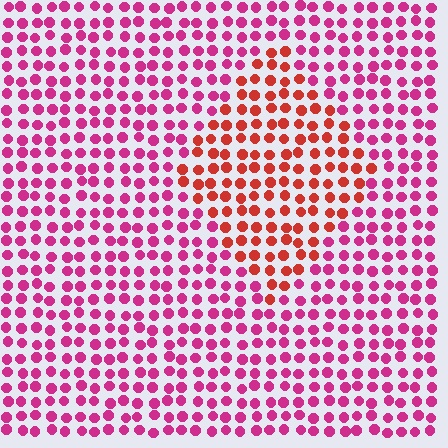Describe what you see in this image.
The image is filled with small magenta elements in a uniform arrangement. A diamond-shaped region is visible where the elements are tinted to a slightly different hue, forming a subtle color boundary.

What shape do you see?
I see a diamond.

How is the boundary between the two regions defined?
The boundary is defined purely by a slight shift in hue (about 38 degrees). Spacing, size, and orientation are identical on both sides.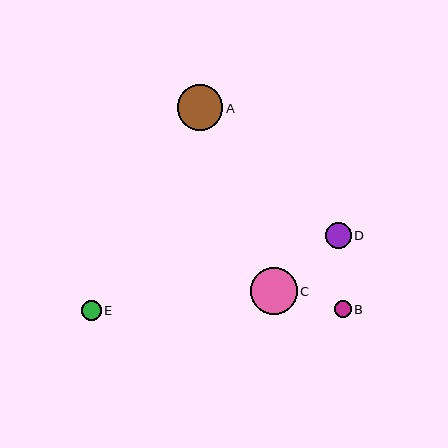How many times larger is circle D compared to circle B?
Circle D is approximately 1.5 times the size of circle B.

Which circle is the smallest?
Circle B is the smallest with a size of approximately 17 pixels.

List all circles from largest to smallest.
From largest to smallest: C, A, D, E, B.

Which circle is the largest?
Circle C is the largest with a size of approximately 47 pixels.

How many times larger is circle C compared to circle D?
Circle C is approximately 1.8 times the size of circle D.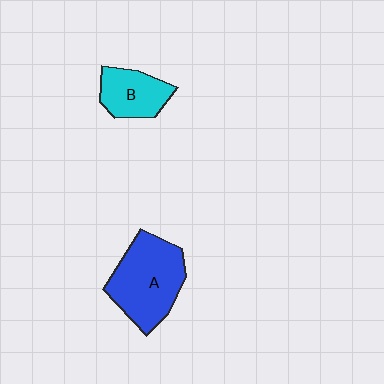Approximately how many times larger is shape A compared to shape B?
Approximately 1.7 times.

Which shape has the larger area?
Shape A (blue).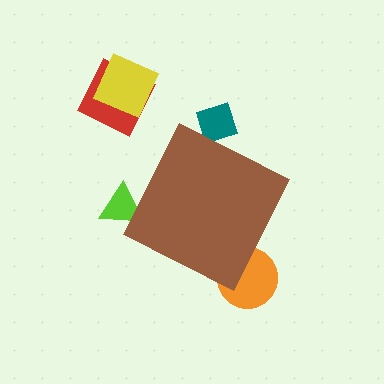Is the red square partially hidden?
No, the red square is fully visible.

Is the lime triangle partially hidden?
Yes, the lime triangle is partially hidden behind the brown diamond.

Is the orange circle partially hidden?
Yes, the orange circle is partially hidden behind the brown diamond.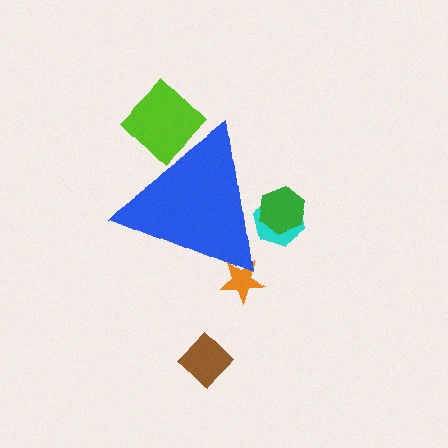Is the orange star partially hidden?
Yes, the orange star is partially hidden behind the blue triangle.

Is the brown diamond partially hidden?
No, the brown diamond is fully visible.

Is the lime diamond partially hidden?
Yes, the lime diamond is partially hidden behind the blue triangle.